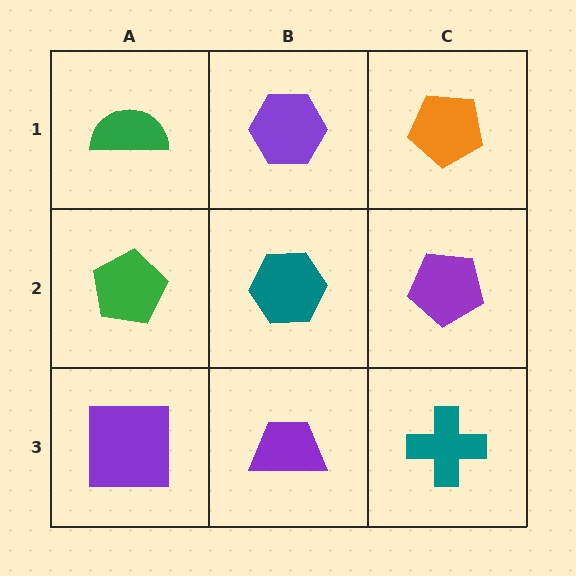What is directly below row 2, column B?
A purple trapezoid.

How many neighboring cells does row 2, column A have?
3.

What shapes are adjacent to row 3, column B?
A teal hexagon (row 2, column B), a purple square (row 3, column A), a teal cross (row 3, column C).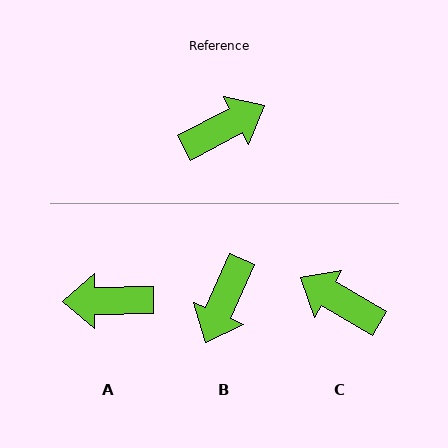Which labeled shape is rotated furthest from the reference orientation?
A, about 152 degrees away.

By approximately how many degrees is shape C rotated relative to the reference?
Approximately 122 degrees counter-clockwise.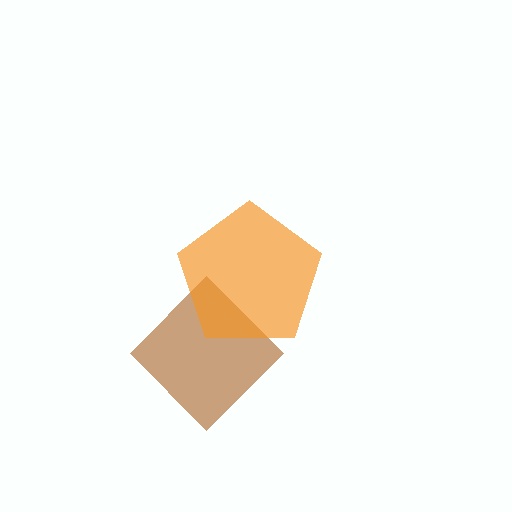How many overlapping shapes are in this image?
There are 2 overlapping shapes in the image.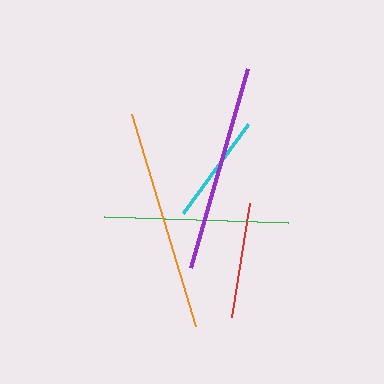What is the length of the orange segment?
The orange segment is approximately 221 pixels long.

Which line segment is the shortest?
The cyan line is the shortest at approximately 110 pixels.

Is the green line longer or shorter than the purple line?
The purple line is longer than the green line.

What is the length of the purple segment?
The purple segment is approximately 207 pixels long.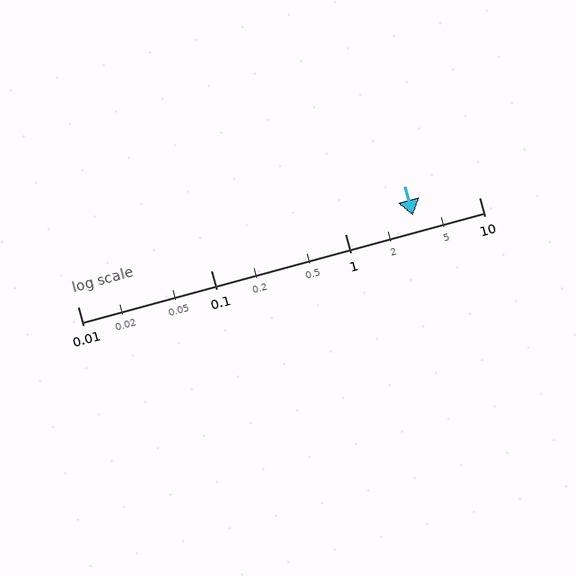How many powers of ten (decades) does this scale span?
The scale spans 3 decades, from 0.01 to 10.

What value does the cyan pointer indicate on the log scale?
The pointer indicates approximately 3.2.